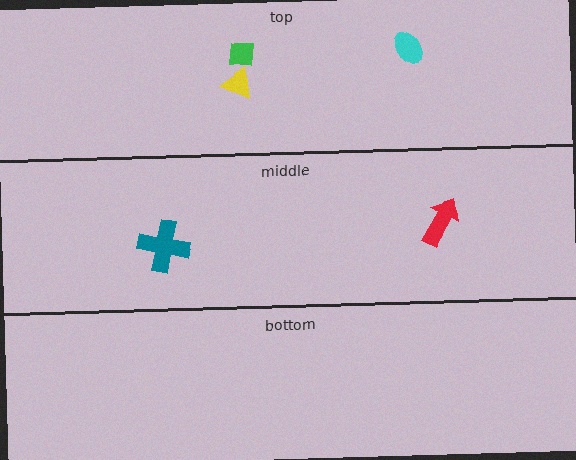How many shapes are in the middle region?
2.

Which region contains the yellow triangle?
The top region.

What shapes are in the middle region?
The teal cross, the red arrow.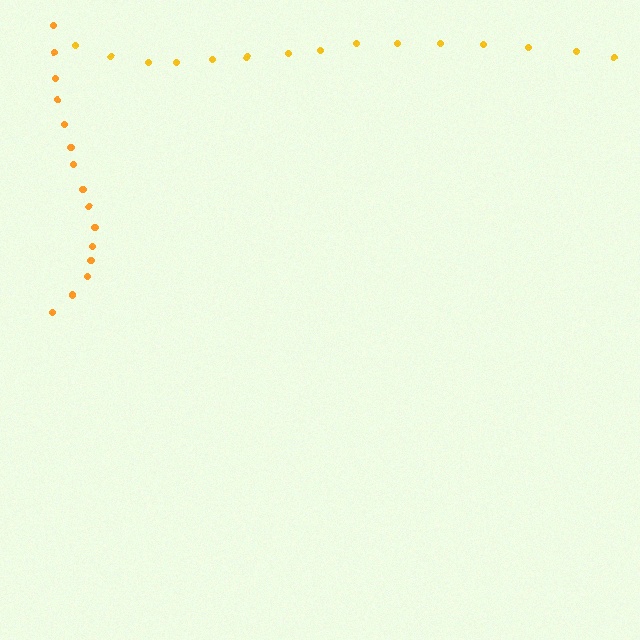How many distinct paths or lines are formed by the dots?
There are 2 distinct paths.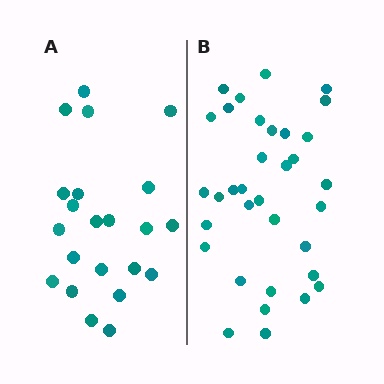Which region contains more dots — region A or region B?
Region B (the right region) has more dots.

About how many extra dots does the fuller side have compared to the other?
Region B has roughly 12 or so more dots than region A.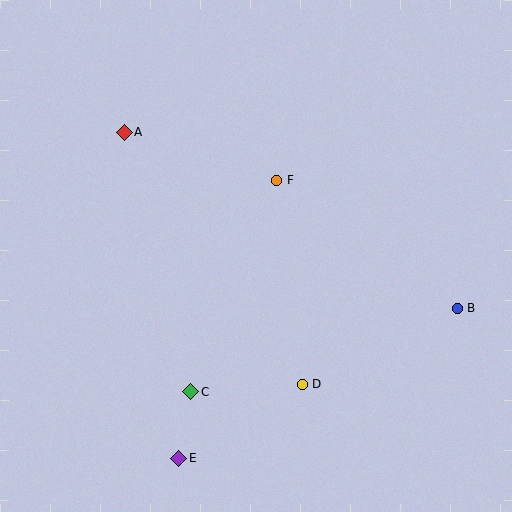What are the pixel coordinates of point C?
Point C is at (191, 392).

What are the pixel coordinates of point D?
Point D is at (302, 384).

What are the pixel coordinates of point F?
Point F is at (277, 180).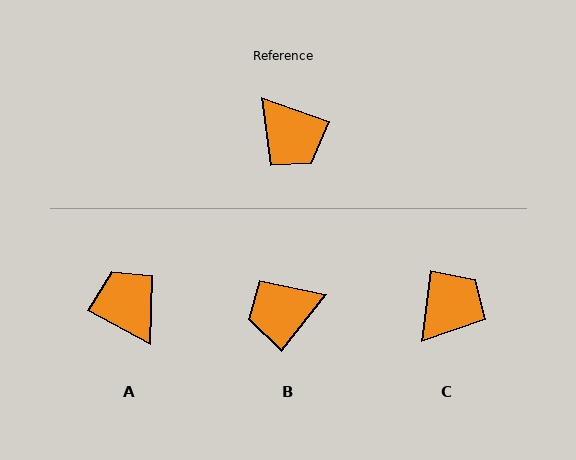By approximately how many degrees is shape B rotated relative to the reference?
Approximately 109 degrees clockwise.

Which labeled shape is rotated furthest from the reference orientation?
A, about 171 degrees away.